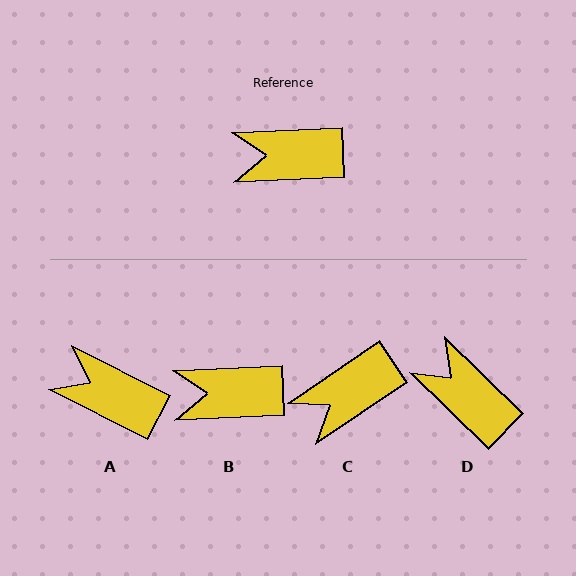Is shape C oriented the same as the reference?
No, it is off by about 32 degrees.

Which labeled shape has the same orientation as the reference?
B.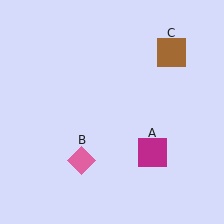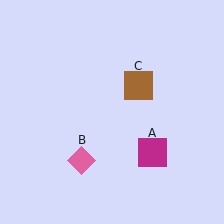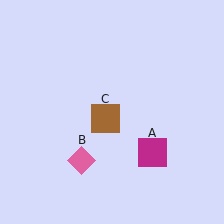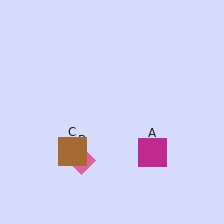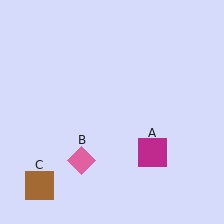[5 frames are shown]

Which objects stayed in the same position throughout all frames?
Magenta square (object A) and pink diamond (object B) remained stationary.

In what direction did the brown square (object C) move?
The brown square (object C) moved down and to the left.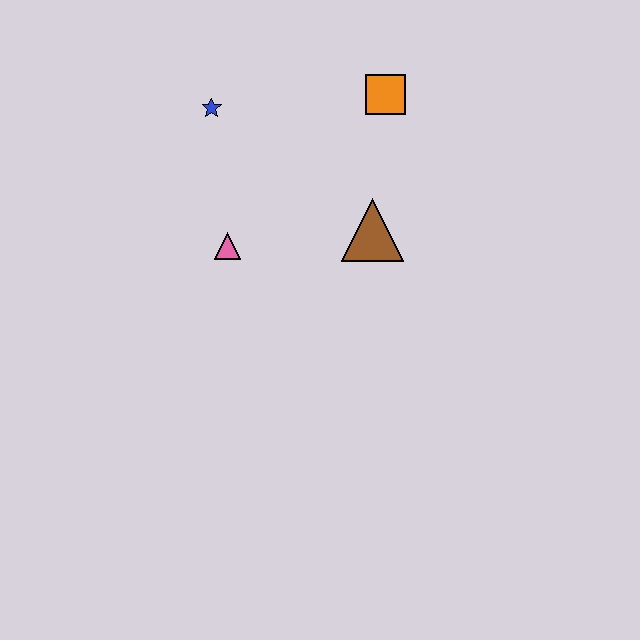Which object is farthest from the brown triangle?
The blue star is farthest from the brown triangle.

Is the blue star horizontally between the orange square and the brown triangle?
No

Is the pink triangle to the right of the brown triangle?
No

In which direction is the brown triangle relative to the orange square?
The brown triangle is below the orange square.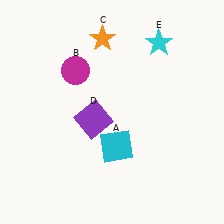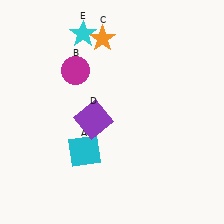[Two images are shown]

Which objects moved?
The objects that moved are: the cyan square (A), the cyan star (E).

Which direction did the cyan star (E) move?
The cyan star (E) moved left.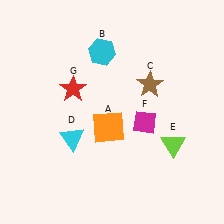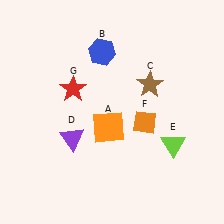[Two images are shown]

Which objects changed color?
B changed from cyan to blue. D changed from cyan to purple. F changed from magenta to orange.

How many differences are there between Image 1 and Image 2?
There are 3 differences between the two images.